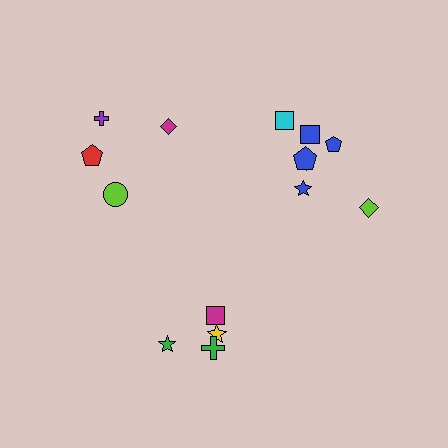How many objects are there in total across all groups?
There are 15 objects.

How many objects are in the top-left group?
There are 4 objects.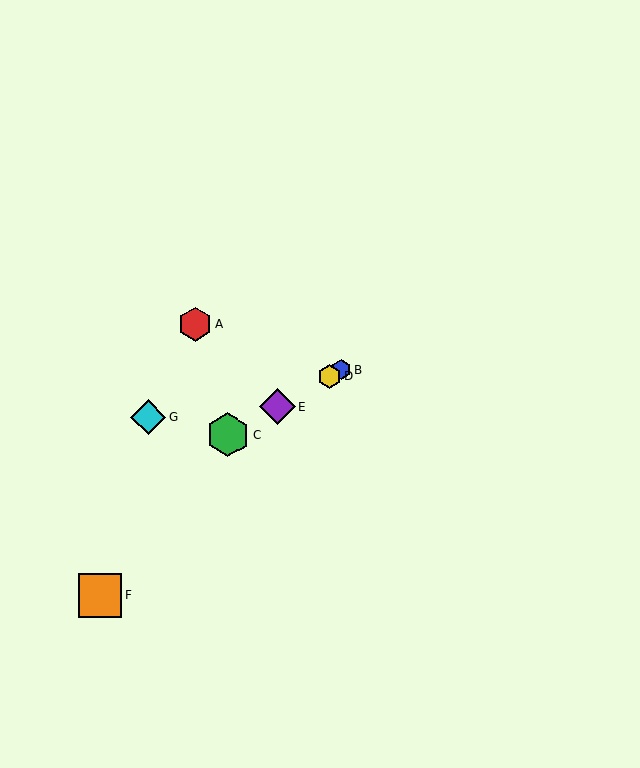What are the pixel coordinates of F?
Object F is at (100, 595).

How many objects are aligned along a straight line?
4 objects (B, C, D, E) are aligned along a straight line.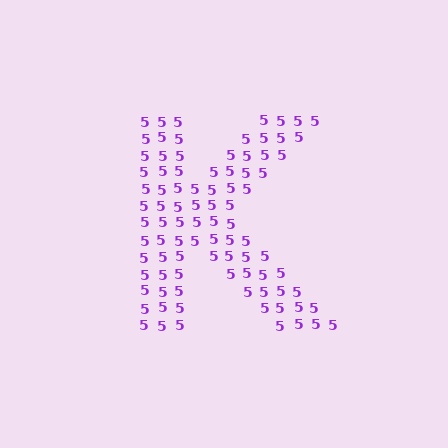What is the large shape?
The large shape is the letter K.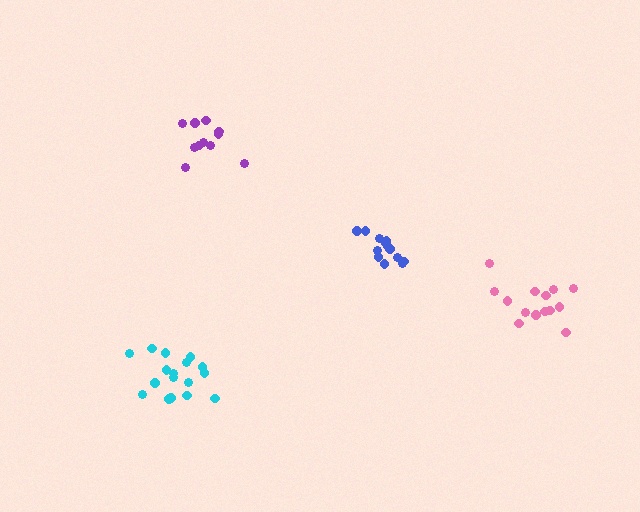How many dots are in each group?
Group 1: 11 dots, Group 2: 13 dots, Group 3: 17 dots, Group 4: 14 dots (55 total).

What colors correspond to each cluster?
The clusters are colored: purple, blue, cyan, pink.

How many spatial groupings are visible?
There are 4 spatial groupings.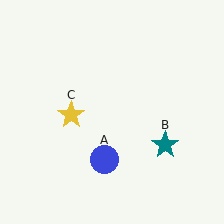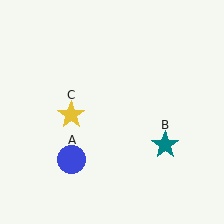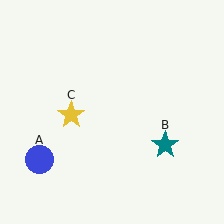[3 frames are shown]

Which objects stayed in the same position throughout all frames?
Teal star (object B) and yellow star (object C) remained stationary.